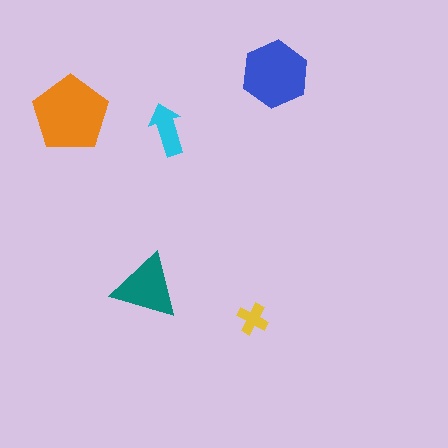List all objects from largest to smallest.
The orange pentagon, the blue hexagon, the teal triangle, the cyan arrow, the yellow cross.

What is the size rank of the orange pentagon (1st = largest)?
1st.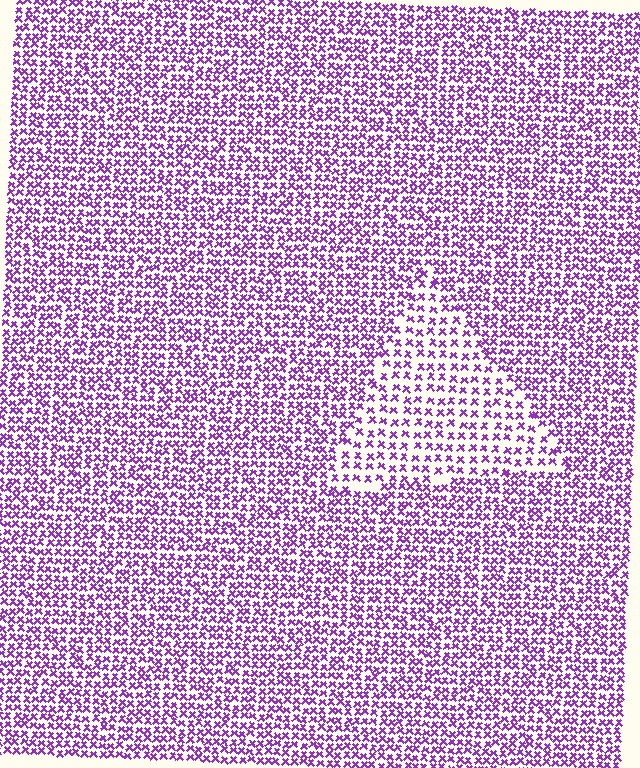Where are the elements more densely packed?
The elements are more densely packed outside the triangle boundary.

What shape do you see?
I see a triangle.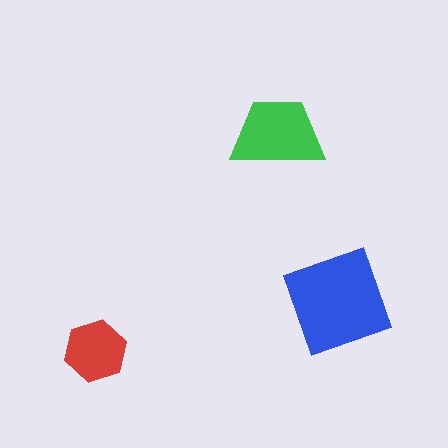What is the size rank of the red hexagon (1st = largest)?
3rd.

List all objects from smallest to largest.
The red hexagon, the green trapezoid, the blue square.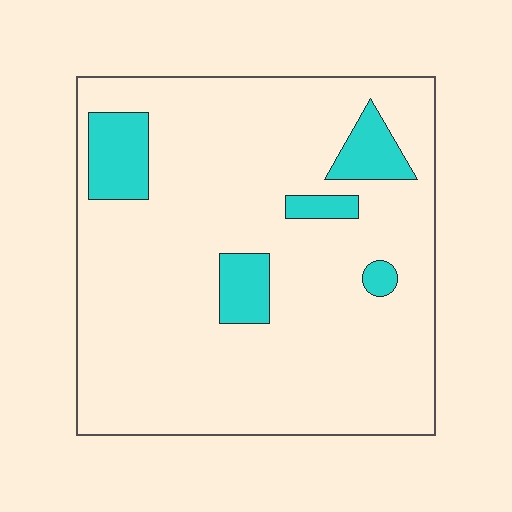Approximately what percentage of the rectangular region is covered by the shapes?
Approximately 10%.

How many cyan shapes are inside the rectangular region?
5.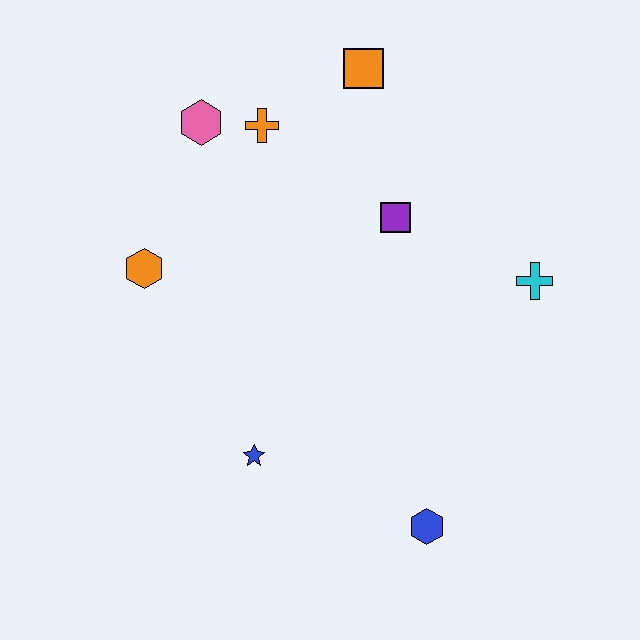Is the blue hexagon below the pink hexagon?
Yes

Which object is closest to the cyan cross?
The purple square is closest to the cyan cross.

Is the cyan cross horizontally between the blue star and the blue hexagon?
No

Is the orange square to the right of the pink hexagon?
Yes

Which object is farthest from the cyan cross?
The orange hexagon is farthest from the cyan cross.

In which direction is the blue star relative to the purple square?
The blue star is below the purple square.